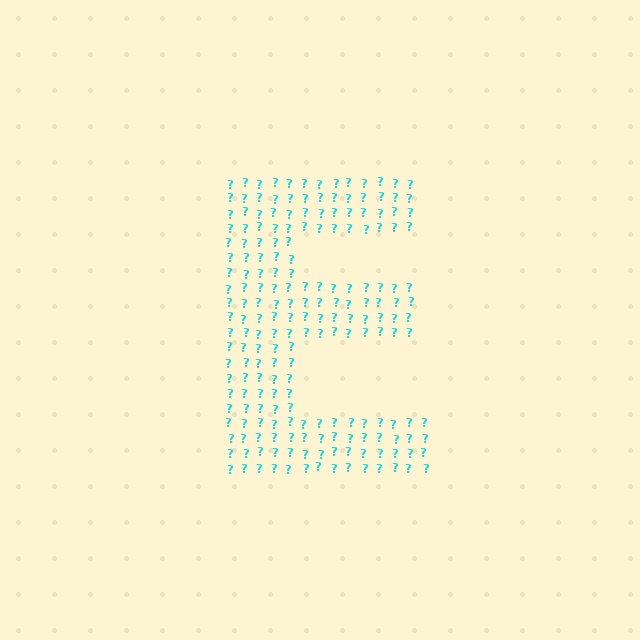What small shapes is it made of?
It is made of small question marks.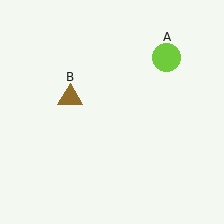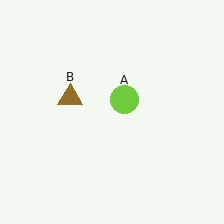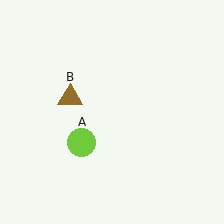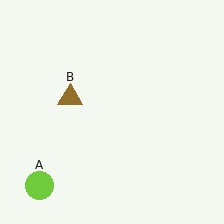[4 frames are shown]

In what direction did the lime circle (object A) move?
The lime circle (object A) moved down and to the left.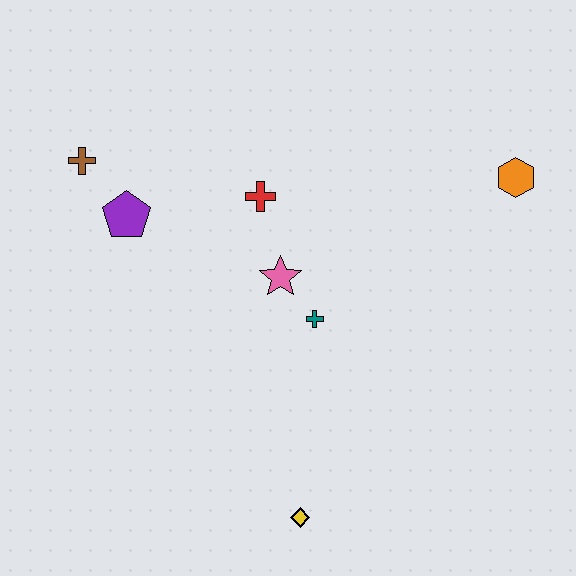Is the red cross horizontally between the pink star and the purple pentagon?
Yes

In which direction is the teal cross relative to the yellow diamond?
The teal cross is above the yellow diamond.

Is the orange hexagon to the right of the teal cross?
Yes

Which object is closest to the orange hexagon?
The teal cross is closest to the orange hexagon.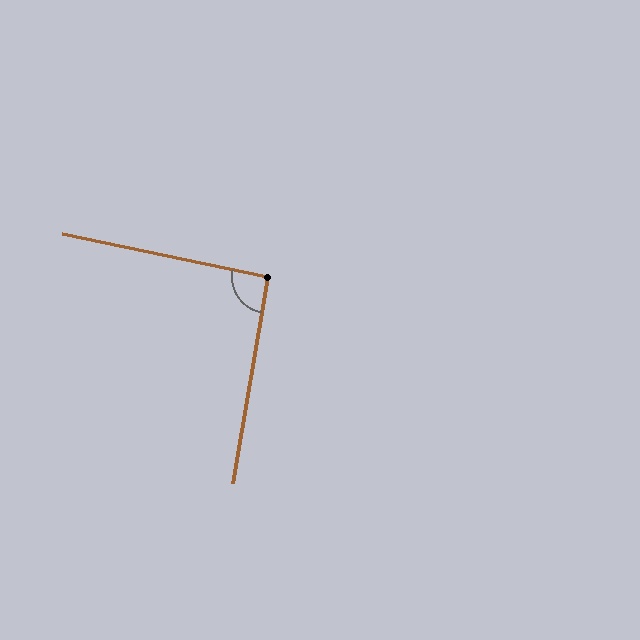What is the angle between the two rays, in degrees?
Approximately 92 degrees.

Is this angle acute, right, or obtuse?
It is approximately a right angle.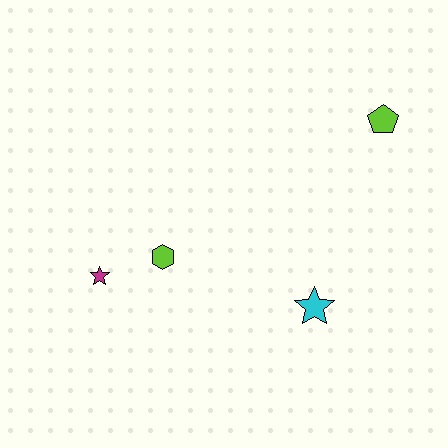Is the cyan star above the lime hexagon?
No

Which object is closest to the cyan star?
The lime hexagon is closest to the cyan star.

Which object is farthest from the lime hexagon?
The lime pentagon is farthest from the lime hexagon.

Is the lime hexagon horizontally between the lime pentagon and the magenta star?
Yes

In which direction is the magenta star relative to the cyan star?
The magenta star is to the left of the cyan star.